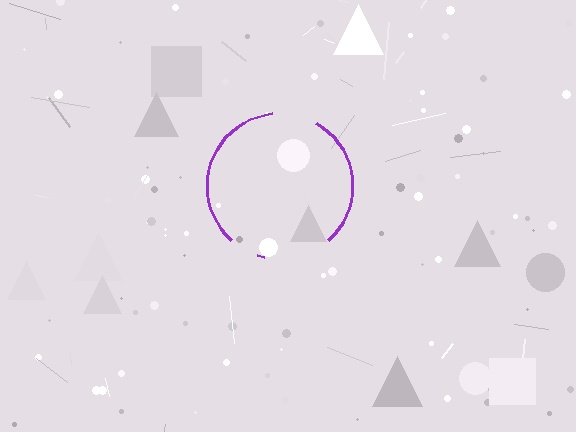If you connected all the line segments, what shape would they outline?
They would outline a circle.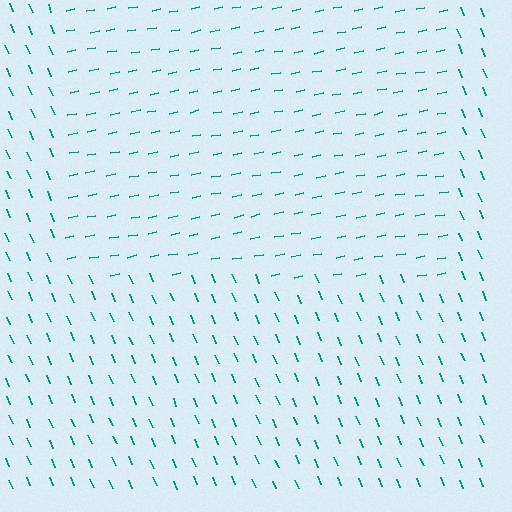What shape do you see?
I see a rectangle.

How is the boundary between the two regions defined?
The boundary is defined purely by a change in line orientation (approximately 79 degrees difference). All lines are the same color and thickness.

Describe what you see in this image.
The image is filled with small teal line segments. A rectangle region in the image has lines oriented differently from the surrounding lines, creating a visible texture boundary.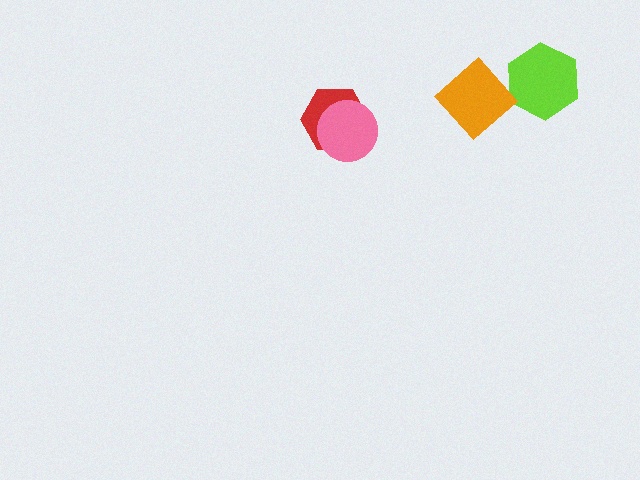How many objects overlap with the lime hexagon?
1 object overlaps with the lime hexagon.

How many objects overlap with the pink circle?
1 object overlaps with the pink circle.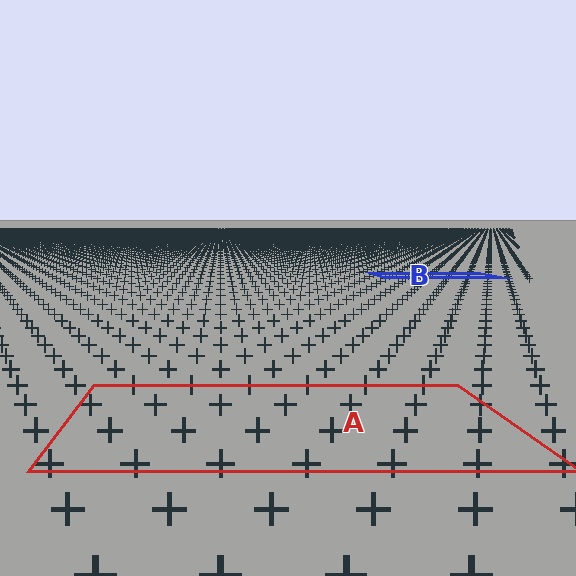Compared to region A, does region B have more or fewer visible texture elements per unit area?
Region B has more texture elements per unit area — they are packed more densely because it is farther away.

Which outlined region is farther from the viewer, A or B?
Region B is farther from the viewer — the texture elements inside it appear smaller and more densely packed.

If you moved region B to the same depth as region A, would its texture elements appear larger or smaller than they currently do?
They would appear larger. At a closer depth, the same texture elements are projected at a bigger on-screen size.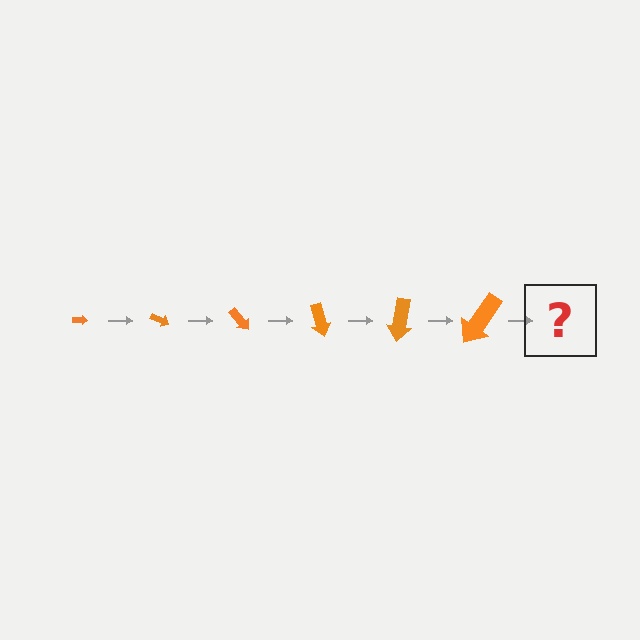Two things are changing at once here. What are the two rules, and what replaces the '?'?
The two rules are that the arrow grows larger each step and it rotates 25 degrees each step. The '?' should be an arrow, larger than the previous one and rotated 150 degrees from the start.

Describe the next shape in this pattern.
It should be an arrow, larger than the previous one and rotated 150 degrees from the start.